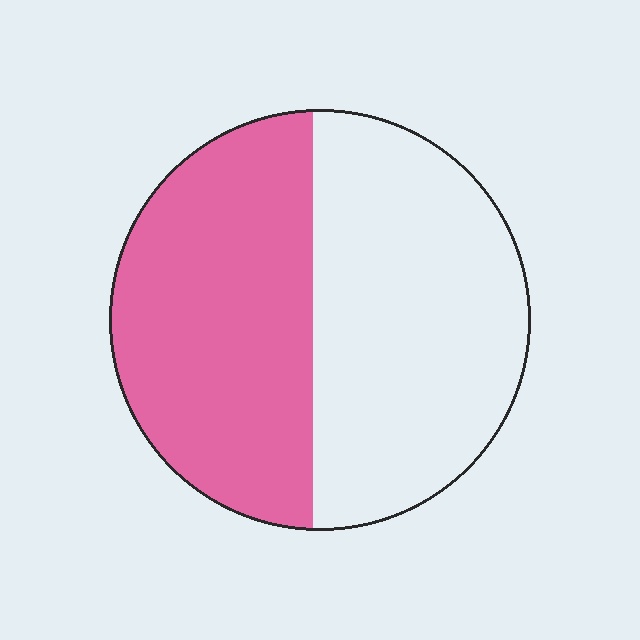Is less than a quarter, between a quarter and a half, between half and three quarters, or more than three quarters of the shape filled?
Between a quarter and a half.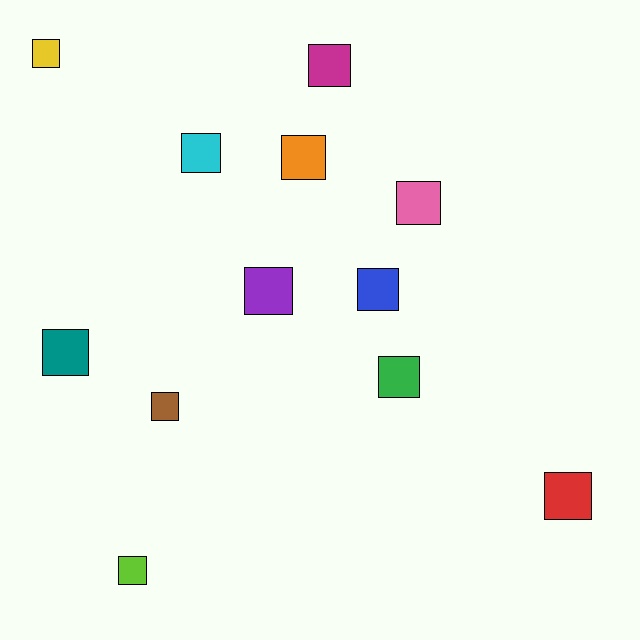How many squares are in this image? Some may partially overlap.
There are 12 squares.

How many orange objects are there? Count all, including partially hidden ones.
There is 1 orange object.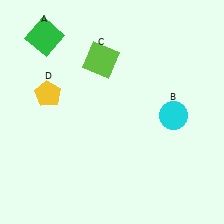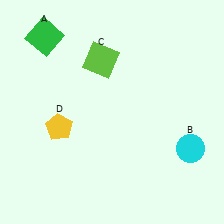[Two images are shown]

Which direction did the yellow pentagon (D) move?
The yellow pentagon (D) moved down.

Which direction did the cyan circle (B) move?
The cyan circle (B) moved down.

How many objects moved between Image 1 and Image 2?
2 objects moved between the two images.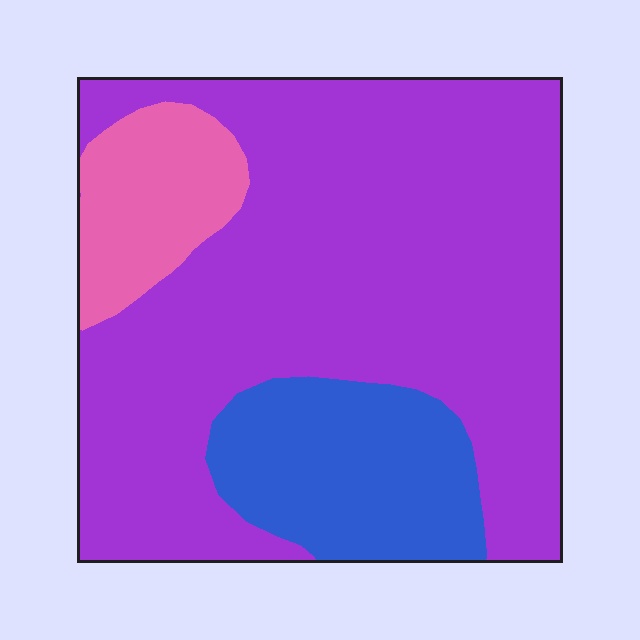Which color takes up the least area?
Pink, at roughly 10%.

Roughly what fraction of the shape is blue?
Blue takes up about one sixth (1/6) of the shape.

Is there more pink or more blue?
Blue.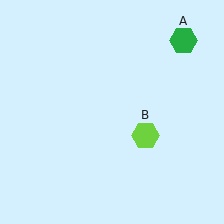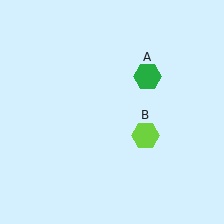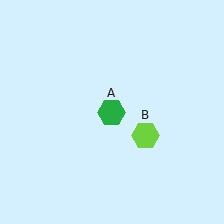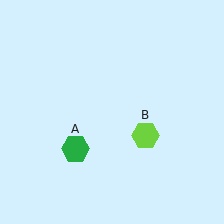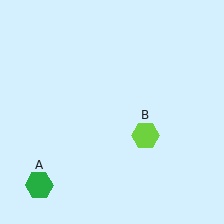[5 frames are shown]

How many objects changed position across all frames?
1 object changed position: green hexagon (object A).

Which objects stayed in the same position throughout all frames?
Lime hexagon (object B) remained stationary.